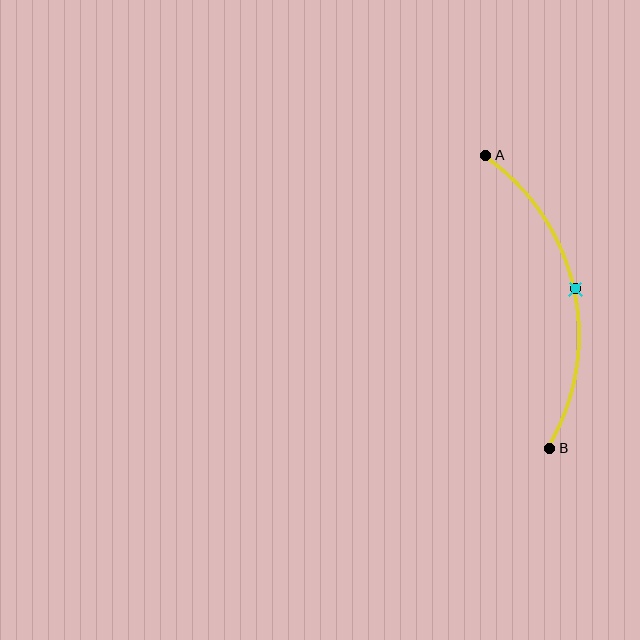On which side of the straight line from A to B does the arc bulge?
The arc bulges to the right of the straight line connecting A and B.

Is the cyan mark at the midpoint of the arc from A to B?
Yes. The cyan mark lies on the arc at equal arc-length from both A and B — it is the arc midpoint.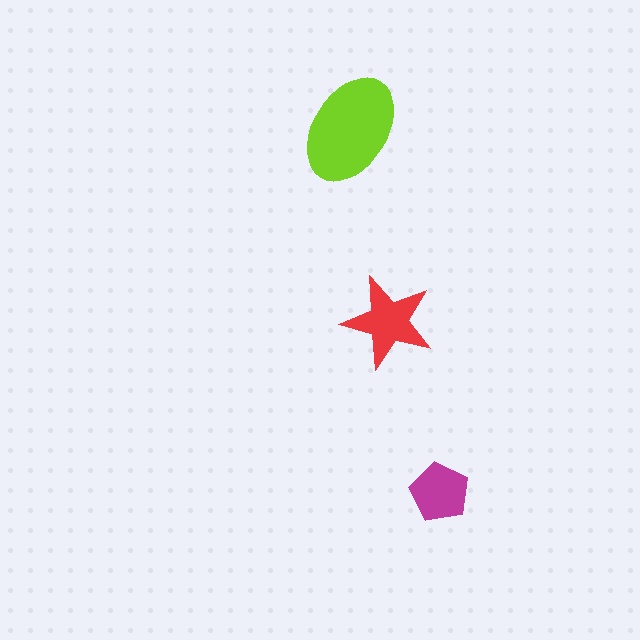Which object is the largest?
The lime ellipse.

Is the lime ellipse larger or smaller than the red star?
Larger.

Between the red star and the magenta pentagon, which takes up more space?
The red star.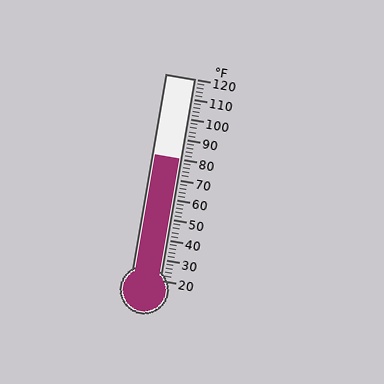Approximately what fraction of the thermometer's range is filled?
The thermometer is filled to approximately 60% of its range.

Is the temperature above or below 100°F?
The temperature is below 100°F.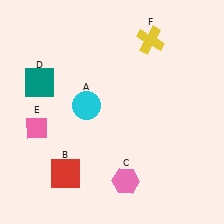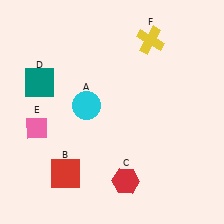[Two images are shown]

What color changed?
The hexagon (C) changed from pink in Image 1 to red in Image 2.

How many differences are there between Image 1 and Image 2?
There is 1 difference between the two images.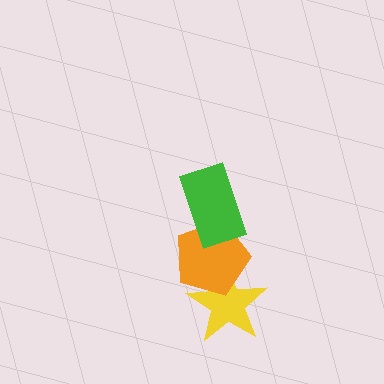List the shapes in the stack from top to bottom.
From top to bottom: the green rectangle, the orange pentagon, the yellow star.